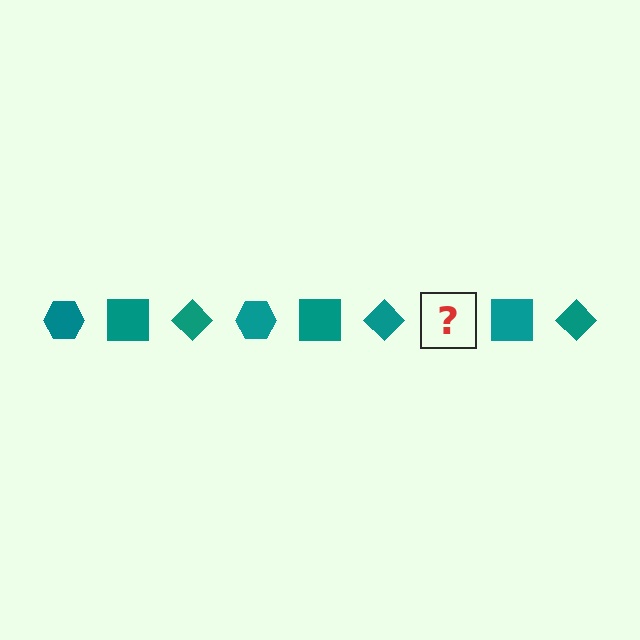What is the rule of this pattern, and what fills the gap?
The rule is that the pattern cycles through hexagon, square, diamond shapes in teal. The gap should be filled with a teal hexagon.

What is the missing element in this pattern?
The missing element is a teal hexagon.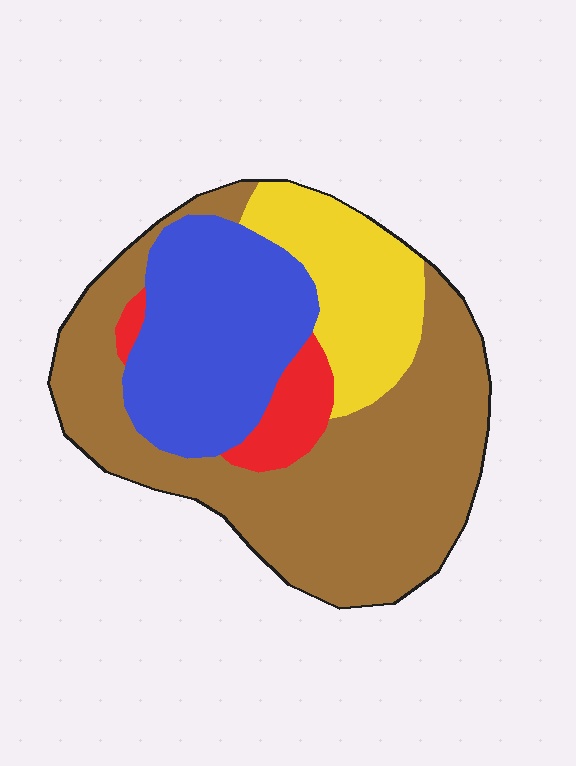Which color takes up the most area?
Brown, at roughly 50%.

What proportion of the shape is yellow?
Yellow covers around 15% of the shape.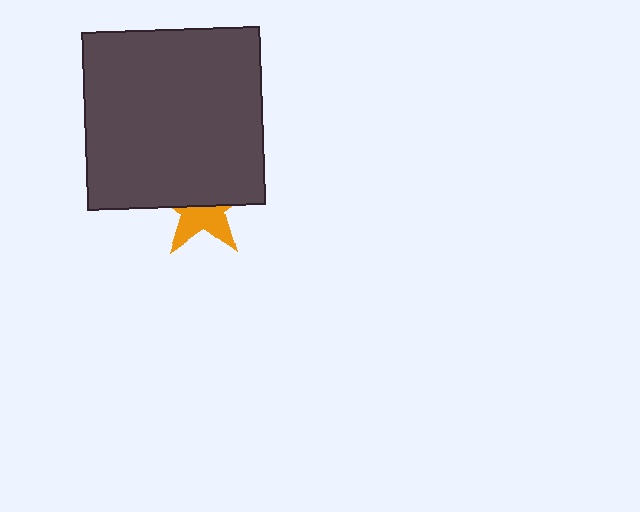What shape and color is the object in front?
The object in front is a dark gray square.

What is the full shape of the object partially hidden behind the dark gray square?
The partially hidden object is an orange star.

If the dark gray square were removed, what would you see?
You would see the complete orange star.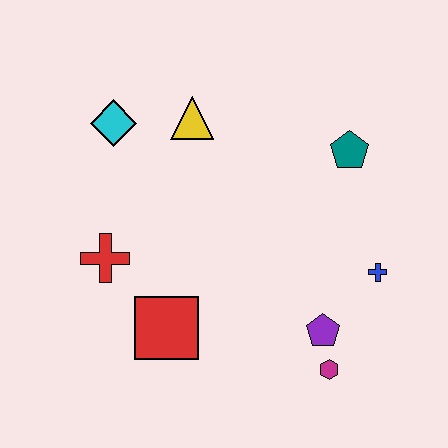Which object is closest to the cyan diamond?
The yellow triangle is closest to the cyan diamond.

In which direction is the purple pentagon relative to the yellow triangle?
The purple pentagon is below the yellow triangle.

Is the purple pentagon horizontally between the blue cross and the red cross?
Yes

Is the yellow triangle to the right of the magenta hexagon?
No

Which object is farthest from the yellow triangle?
The magenta hexagon is farthest from the yellow triangle.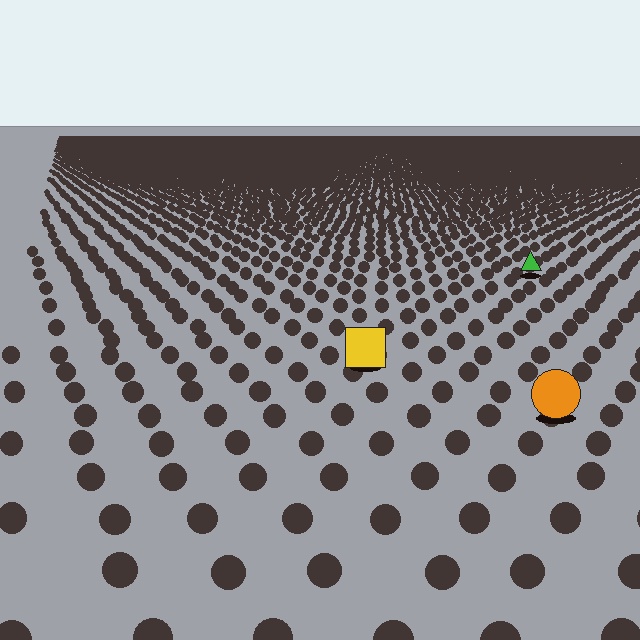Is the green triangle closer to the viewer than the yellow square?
No. The yellow square is closer — you can tell from the texture gradient: the ground texture is coarser near it.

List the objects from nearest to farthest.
From nearest to farthest: the orange circle, the yellow square, the green triangle.